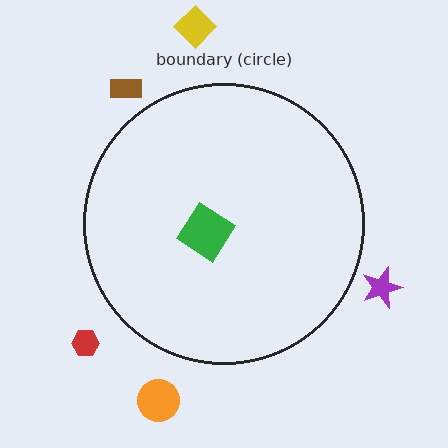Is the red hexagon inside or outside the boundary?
Outside.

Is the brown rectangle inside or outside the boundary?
Outside.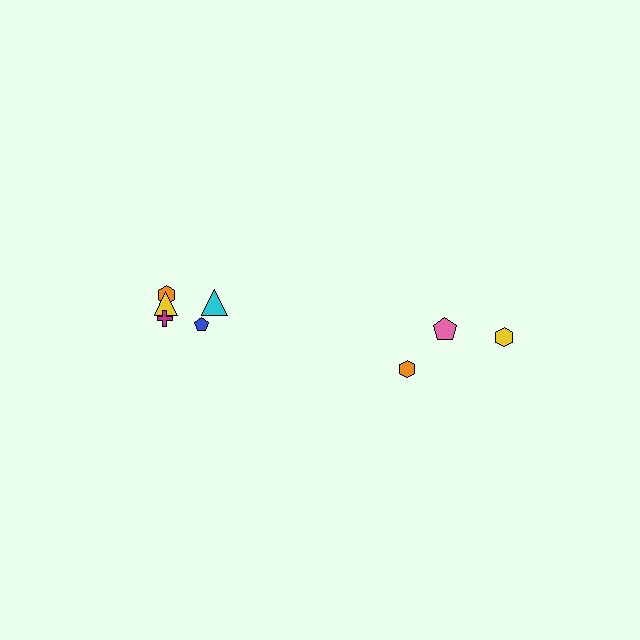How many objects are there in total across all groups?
There are 8 objects.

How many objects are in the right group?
There are 3 objects.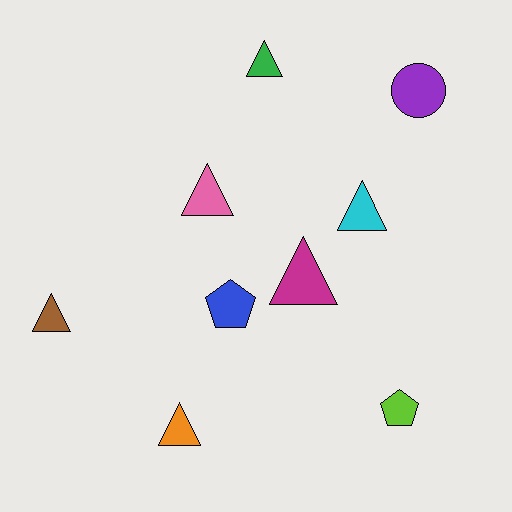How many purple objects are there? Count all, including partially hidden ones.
There is 1 purple object.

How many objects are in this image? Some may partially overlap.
There are 9 objects.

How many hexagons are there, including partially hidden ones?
There are no hexagons.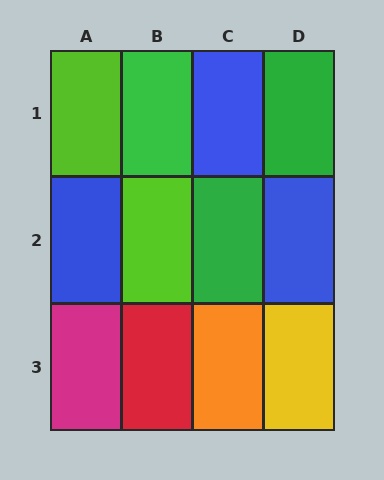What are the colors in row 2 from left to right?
Blue, lime, green, blue.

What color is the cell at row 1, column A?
Lime.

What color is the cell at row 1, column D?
Green.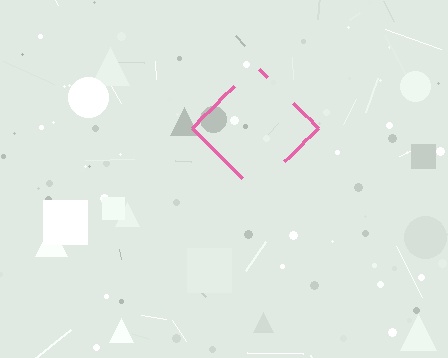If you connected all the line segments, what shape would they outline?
They would outline a diamond.